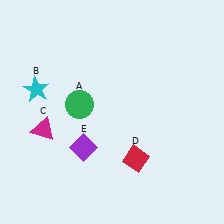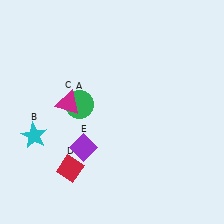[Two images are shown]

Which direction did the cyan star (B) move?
The cyan star (B) moved down.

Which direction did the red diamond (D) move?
The red diamond (D) moved left.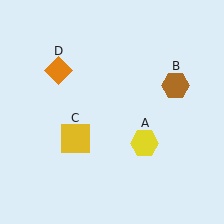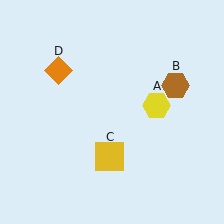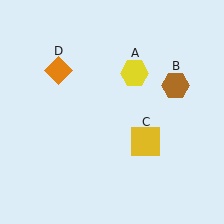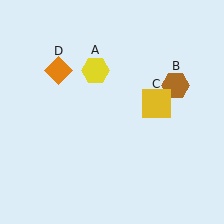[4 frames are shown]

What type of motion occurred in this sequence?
The yellow hexagon (object A), yellow square (object C) rotated counterclockwise around the center of the scene.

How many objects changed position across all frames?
2 objects changed position: yellow hexagon (object A), yellow square (object C).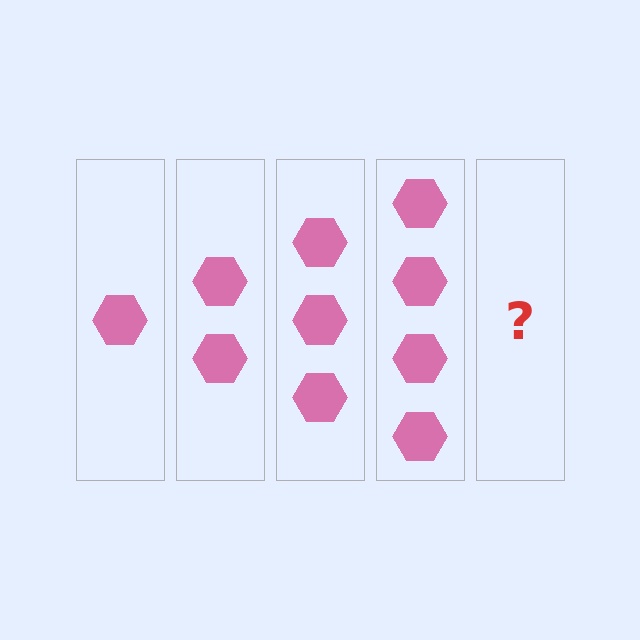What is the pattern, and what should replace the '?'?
The pattern is that each step adds one more hexagon. The '?' should be 5 hexagons.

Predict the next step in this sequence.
The next step is 5 hexagons.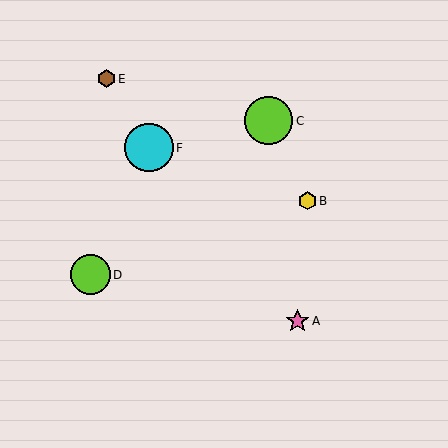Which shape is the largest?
The cyan circle (labeled F) is the largest.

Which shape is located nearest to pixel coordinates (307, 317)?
The pink star (labeled A) at (297, 321) is nearest to that location.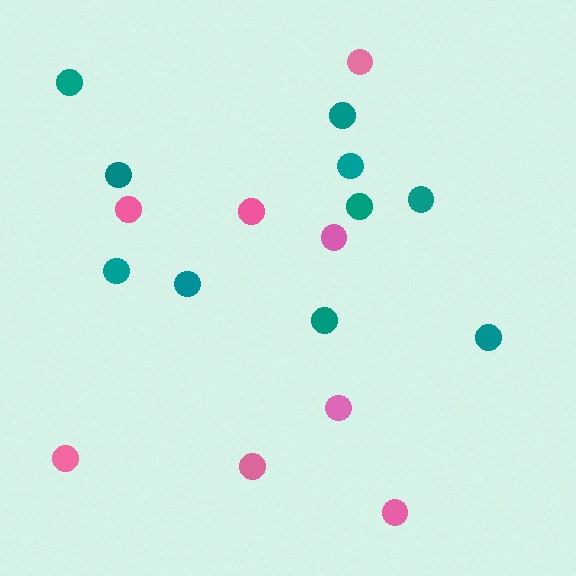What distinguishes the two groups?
There are 2 groups: one group of pink circles (8) and one group of teal circles (10).